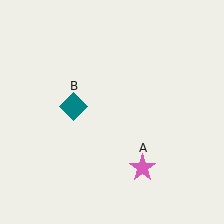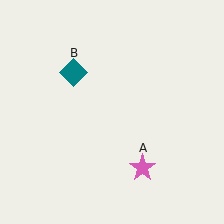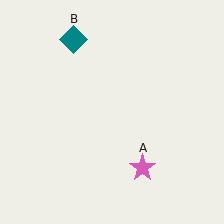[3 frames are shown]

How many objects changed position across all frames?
1 object changed position: teal diamond (object B).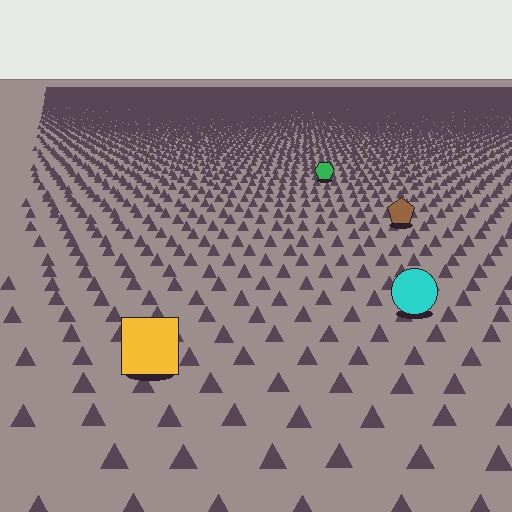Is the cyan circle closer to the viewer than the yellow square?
No. The yellow square is closer — you can tell from the texture gradient: the ground texture is coarser near it.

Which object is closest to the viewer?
The yellow square is closest. The texture marks near it are larger and more spread out.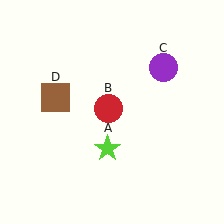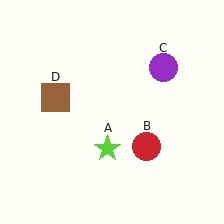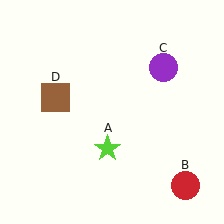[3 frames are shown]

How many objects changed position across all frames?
1 object changed position: red circle (object B).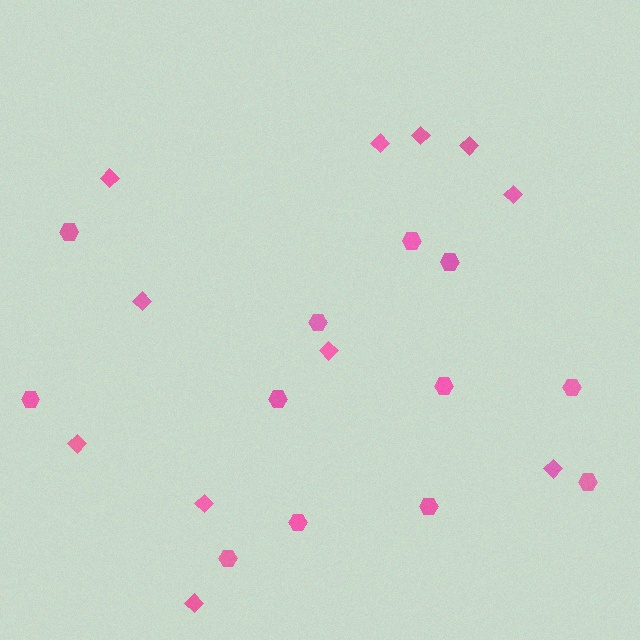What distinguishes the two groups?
There are 2 groups: one group of diamonds (11) and one group of hexagons (12).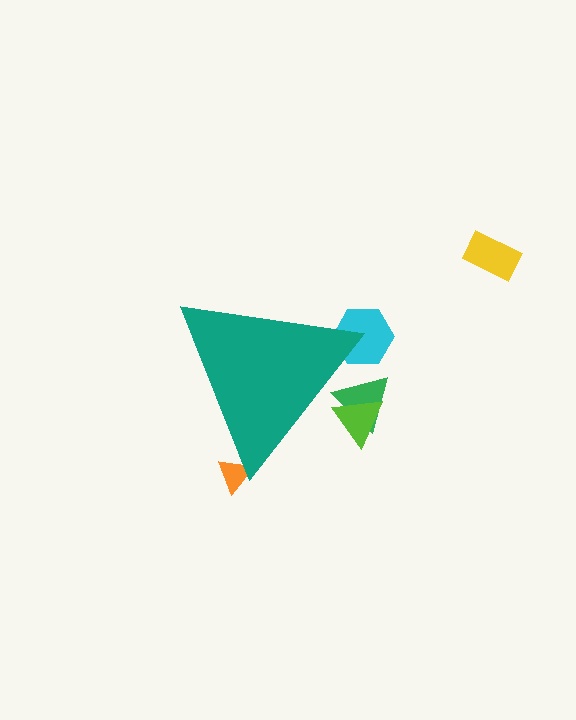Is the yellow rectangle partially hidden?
No, the yellow rectangle is fully visible.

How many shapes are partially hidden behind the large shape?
4 shapes are partially hidden.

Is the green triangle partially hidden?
Yes, the green triangle is partially hidden behind the teal triangle.